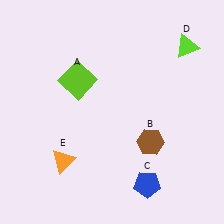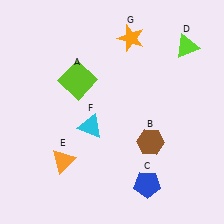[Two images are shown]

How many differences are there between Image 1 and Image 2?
There are 2 differences between the two images.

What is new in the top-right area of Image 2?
An orange star (G) was added in the top-right area of Image 2.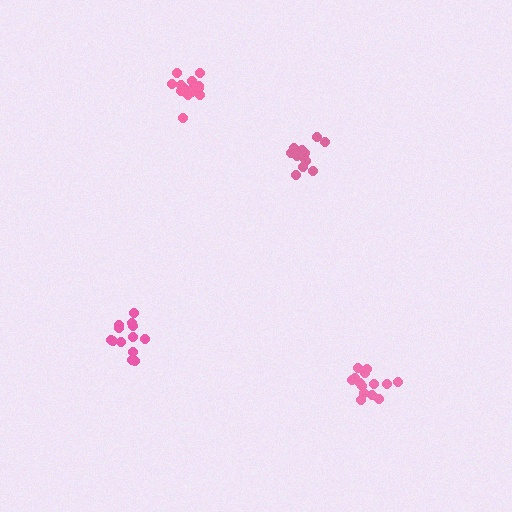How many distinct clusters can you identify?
There are 4 distinct clusters.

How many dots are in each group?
Group 1: 13 dots, Group 2: 17 dots, Group 3: 14 dots, Group 4: 14 dots (58 total).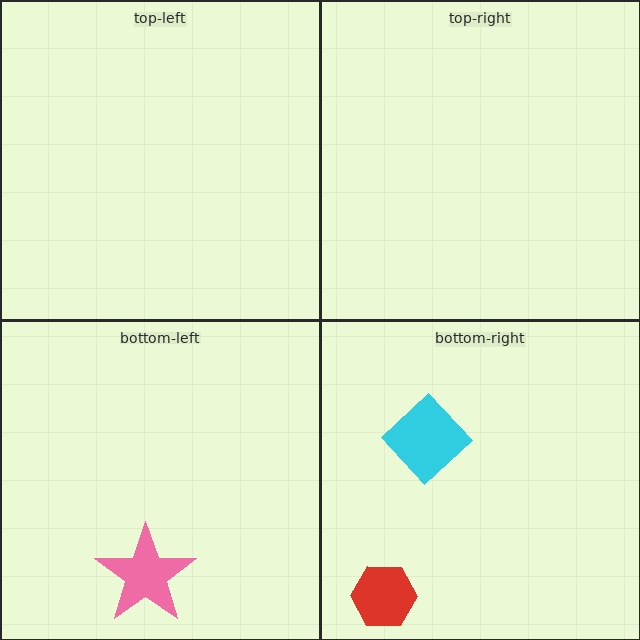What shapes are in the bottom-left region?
The pink star.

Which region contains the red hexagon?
The bottom-right region.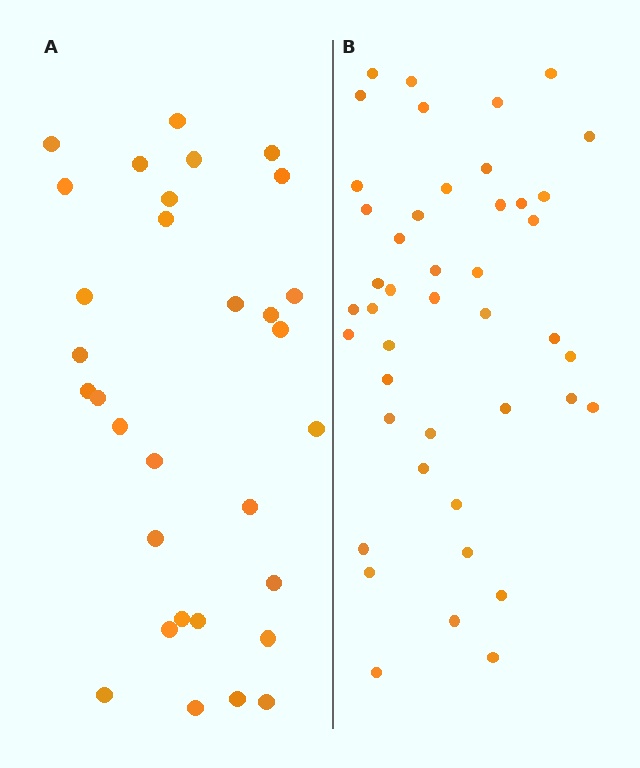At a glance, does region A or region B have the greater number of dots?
Region B (the right region) has more dots.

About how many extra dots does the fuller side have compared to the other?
Region B has approximately 15 more dots than region A.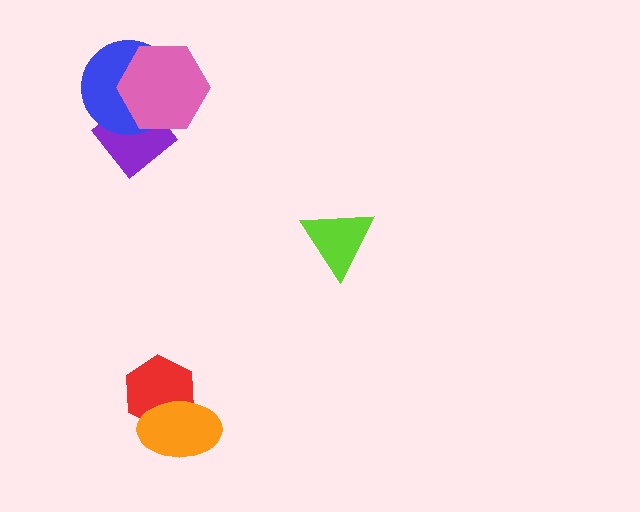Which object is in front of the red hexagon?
The orange ellipse is in front of the red hexagon.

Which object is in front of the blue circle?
The pink hexagon is in front of the blue circle.